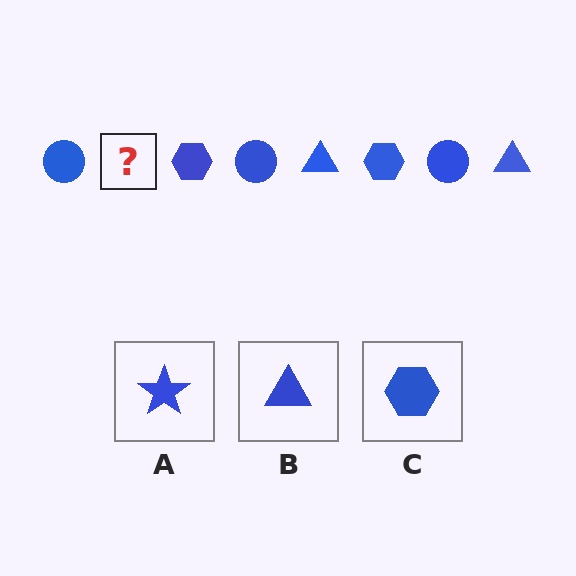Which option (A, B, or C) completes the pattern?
B.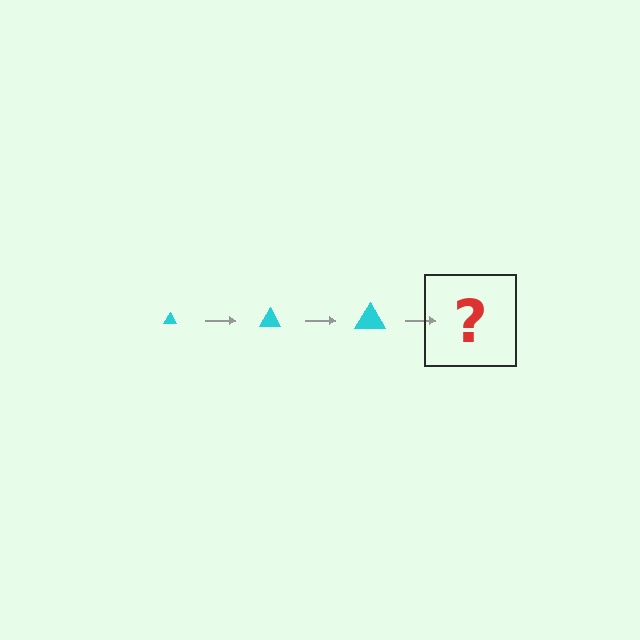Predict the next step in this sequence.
The next step is a cyan triangle, larger than the previous one.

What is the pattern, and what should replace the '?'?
The pattern is that the triangle gets progressively larger each step. The '?' should be a cyan triangle, larger than the previous one.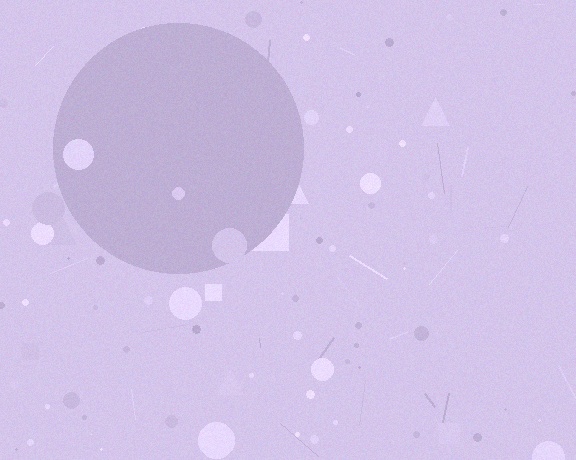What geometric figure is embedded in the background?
A circle is embedded in the background.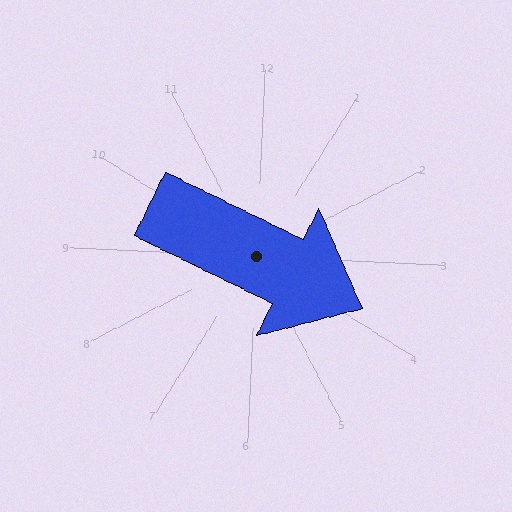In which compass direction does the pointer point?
Southeast.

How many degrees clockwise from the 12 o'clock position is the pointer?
Approximately 114 degrees.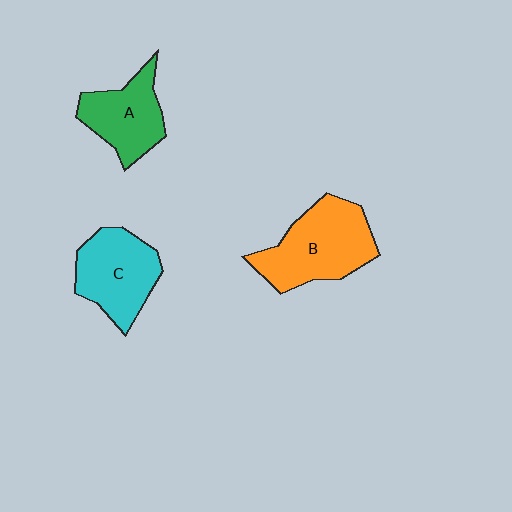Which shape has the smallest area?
Shape A (green).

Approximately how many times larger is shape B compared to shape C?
Approximately 1.2 times.